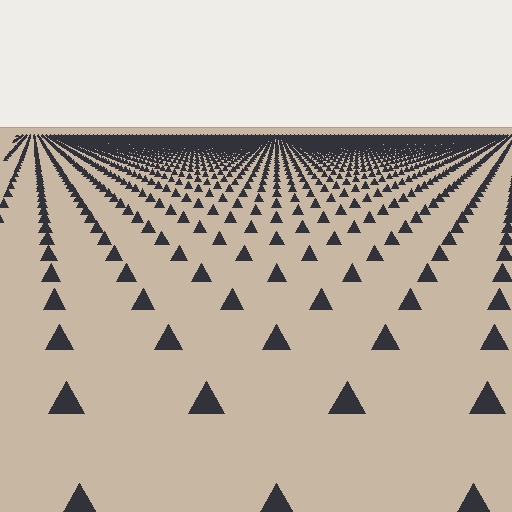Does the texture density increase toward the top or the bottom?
Density increases toward the top.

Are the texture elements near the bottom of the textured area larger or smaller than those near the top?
Larger. Near the bottom, elements are closer to the viewer and appear at a bigger on-screen size.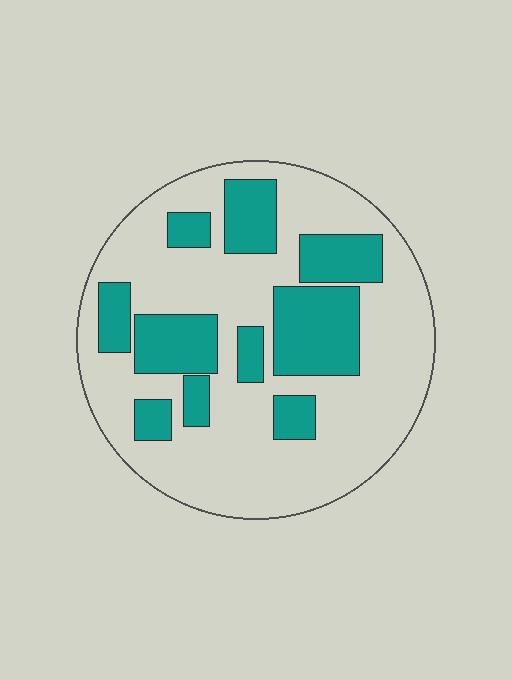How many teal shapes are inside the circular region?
10.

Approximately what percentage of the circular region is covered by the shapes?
Approximately 30%.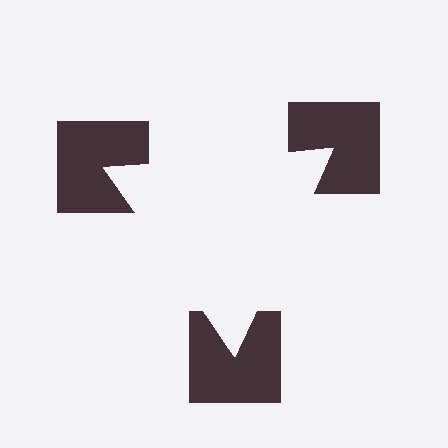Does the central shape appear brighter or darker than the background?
It typically appears slightly brighter than the background, even though no actual brightness change is drawn.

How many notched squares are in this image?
There are 3 — one at each vertex of the illusory triangle.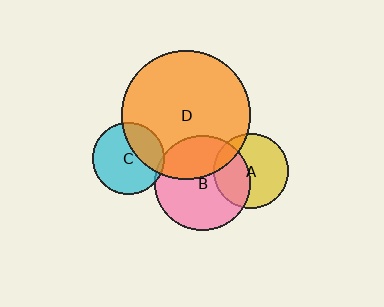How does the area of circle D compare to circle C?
Approximately 3.2 times.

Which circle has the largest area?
Circle D (orange).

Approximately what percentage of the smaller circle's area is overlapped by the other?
Approximately 15%.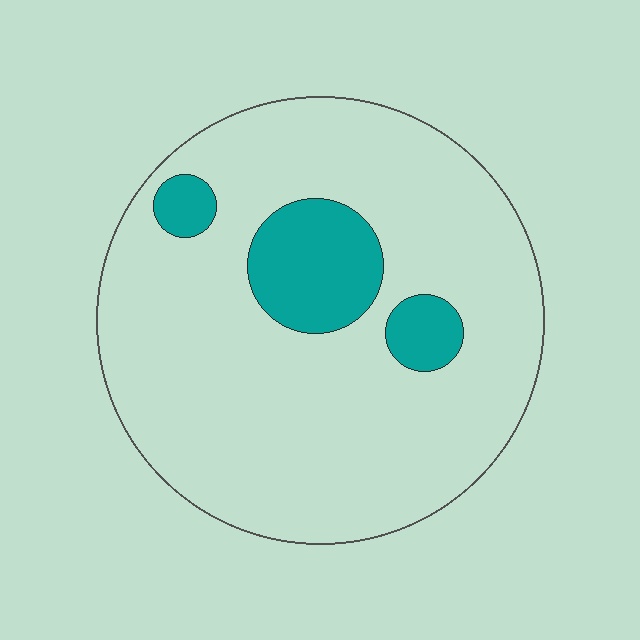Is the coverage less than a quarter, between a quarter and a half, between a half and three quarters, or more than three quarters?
Less than a quarter.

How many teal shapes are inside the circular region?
3.